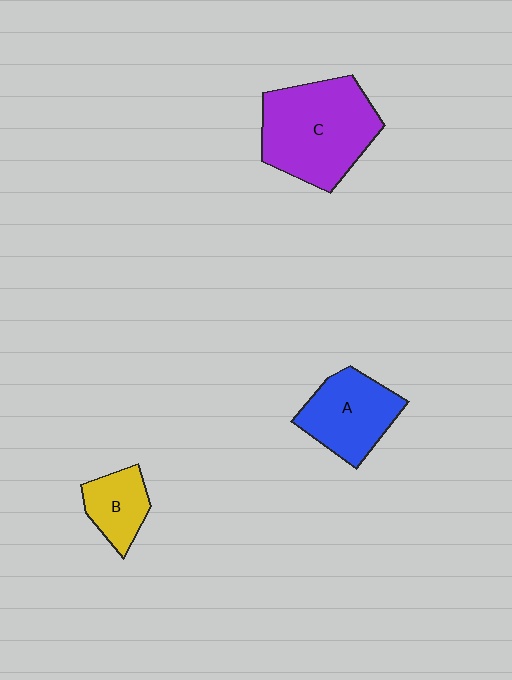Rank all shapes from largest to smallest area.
From largest to smallest: C (purple), A (blue), B (yellow).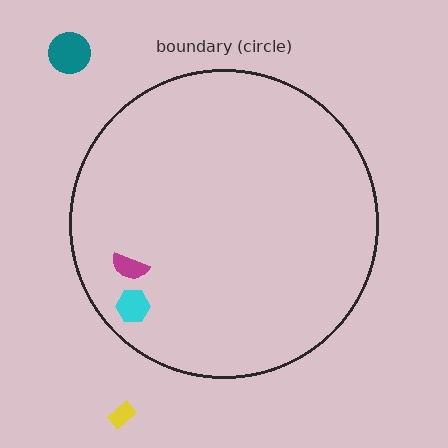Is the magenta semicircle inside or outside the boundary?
Inside.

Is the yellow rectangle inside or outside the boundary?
Outside.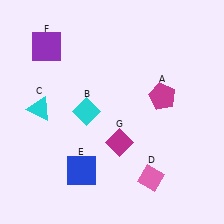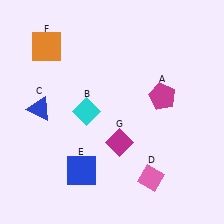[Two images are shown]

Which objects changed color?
C changed from cyan to blue. F changed from purple to orange.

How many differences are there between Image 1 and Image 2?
There are 2 differences between the two images.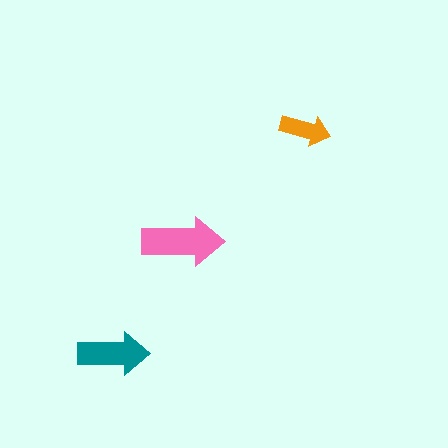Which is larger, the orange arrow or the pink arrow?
The pink one.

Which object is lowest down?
The teal arrow is bottommost.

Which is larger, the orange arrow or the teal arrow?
The teal one.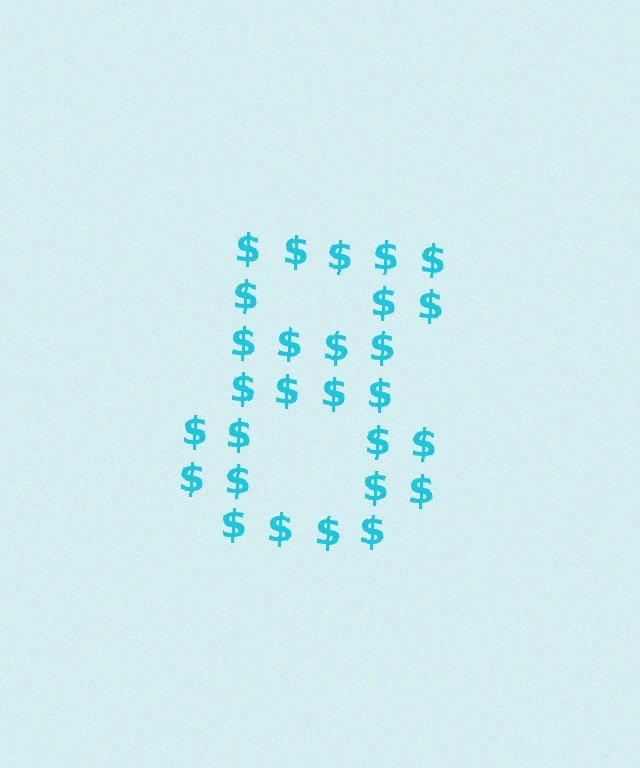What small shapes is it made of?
It is made of small dollar signs.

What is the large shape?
The large shape is the digit 8.